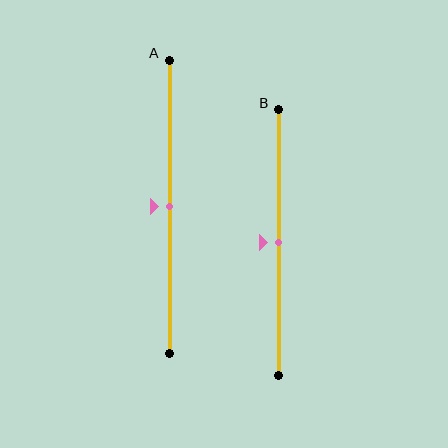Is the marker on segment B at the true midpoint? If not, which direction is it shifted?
Yes, the marker on segment B is at the true midpoint.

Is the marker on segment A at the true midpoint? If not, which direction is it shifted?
Yes, the marker on segment A is at the true midpoint.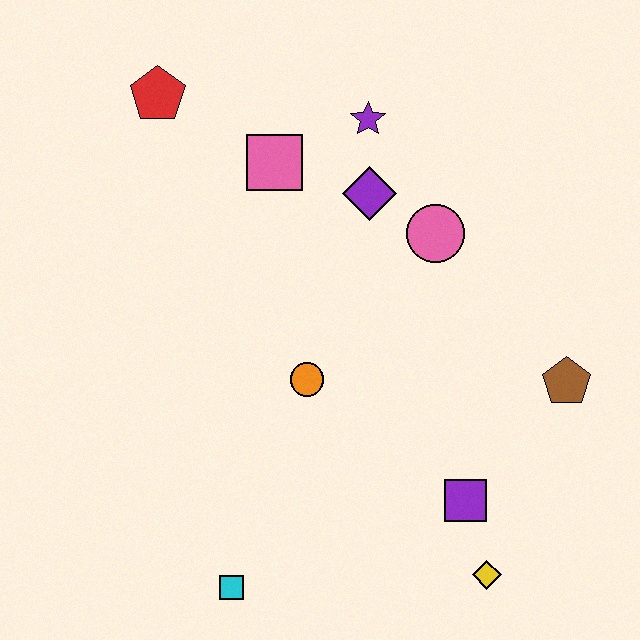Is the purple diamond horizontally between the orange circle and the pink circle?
Yes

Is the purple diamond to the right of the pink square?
Yes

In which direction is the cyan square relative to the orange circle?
The cyan square is below the orange circle.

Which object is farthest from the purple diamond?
The cyan square is farthest from the purple diamond.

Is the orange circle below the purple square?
No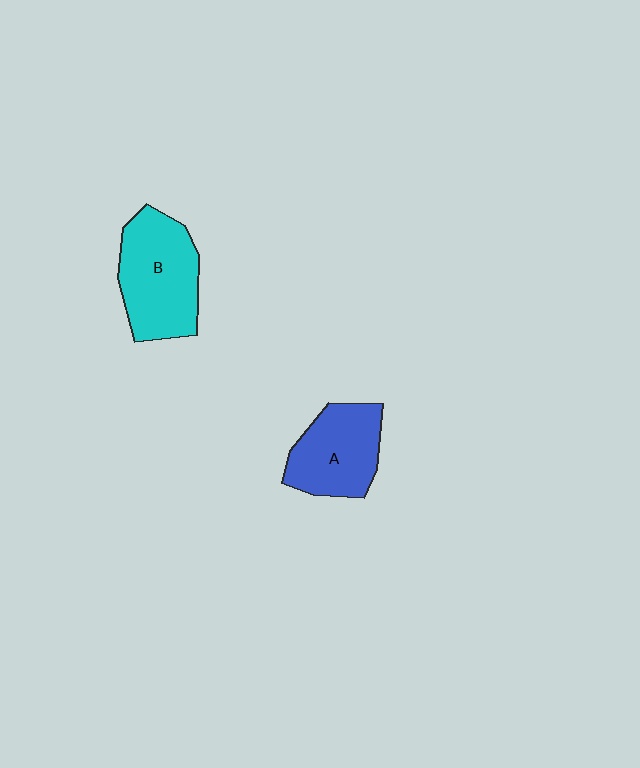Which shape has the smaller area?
Shape A (blue).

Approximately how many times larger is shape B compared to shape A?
Approximately 1.2 times.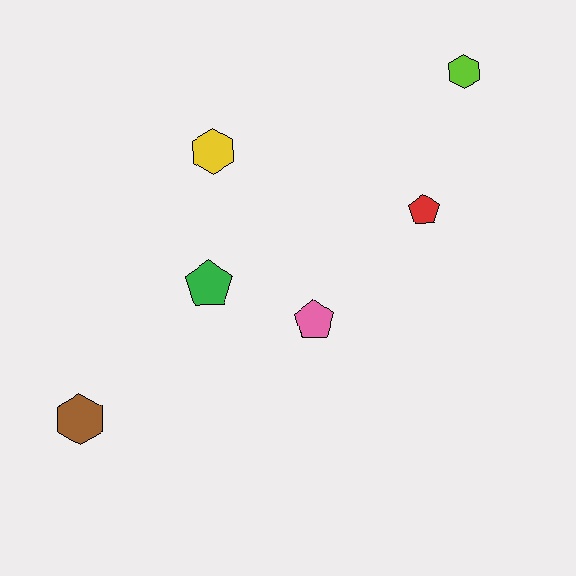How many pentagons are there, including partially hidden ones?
There are 3 pentagons.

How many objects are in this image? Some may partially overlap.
There are 6 objects.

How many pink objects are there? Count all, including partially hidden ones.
There is 1 pink object.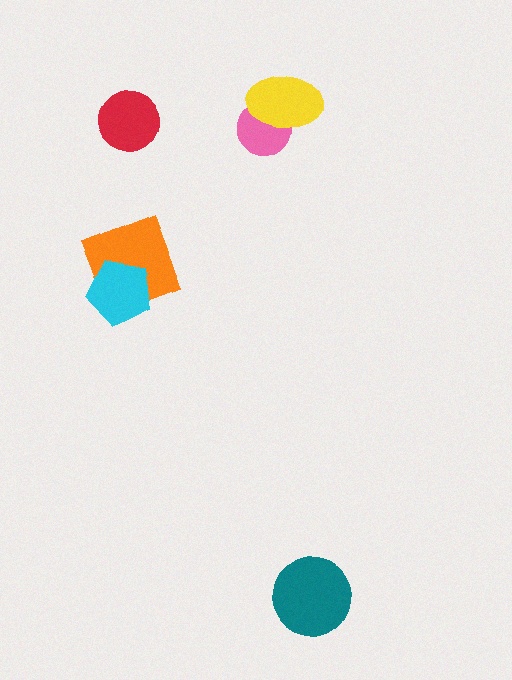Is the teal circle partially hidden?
No, no other shape covers it.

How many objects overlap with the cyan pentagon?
1 object overlaps with the cyan pentagon.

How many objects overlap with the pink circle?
1 object overlaps with the pink circle.